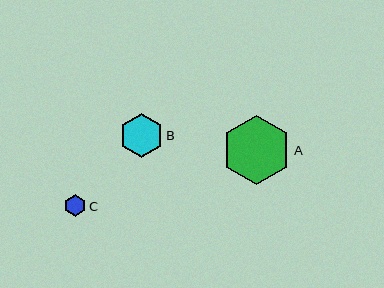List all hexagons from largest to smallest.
From largest to smallest: A, B, C.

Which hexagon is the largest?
Hexagon A is the largest with a size of approximately 69 pixels.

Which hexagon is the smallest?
Hexagon C is the smallest with a size of approximately 21 pixels.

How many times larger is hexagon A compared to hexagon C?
Hexagon A is approximately 3.2 times the size of hexagon C.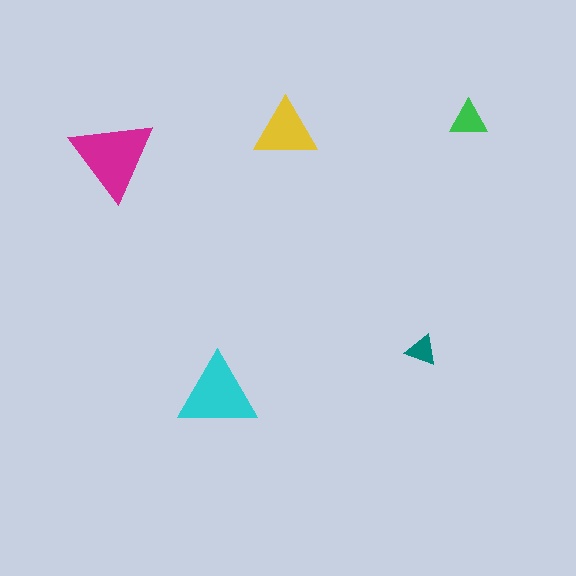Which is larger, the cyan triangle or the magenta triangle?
The magenta one.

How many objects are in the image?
There are 5 objects in the image.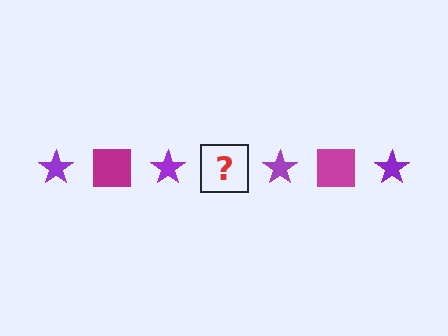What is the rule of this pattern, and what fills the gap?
The rule is that the pattern alternates between purple star and magenta square. The gap should be filled with a magenta square.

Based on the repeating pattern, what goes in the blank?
The blank should be a magenta square.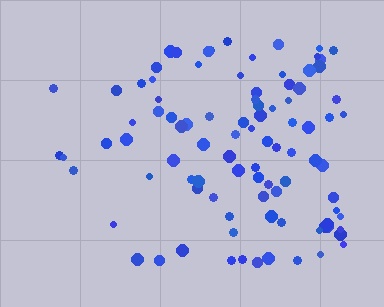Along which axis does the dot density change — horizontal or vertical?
Horizontal.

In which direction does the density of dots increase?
From left to right, with the right side densest.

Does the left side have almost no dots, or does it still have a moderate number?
Still a moderate number, just noticeably fewer than the right.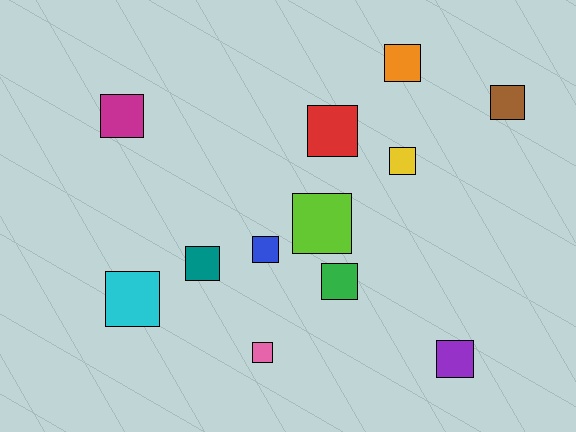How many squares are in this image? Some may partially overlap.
There are 12 squares.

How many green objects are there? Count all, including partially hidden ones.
There is 1 green object.